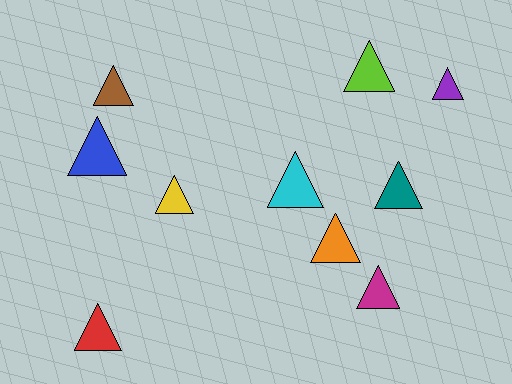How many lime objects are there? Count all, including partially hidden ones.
There is 1 lime object.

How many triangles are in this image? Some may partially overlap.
There are 10 triangles.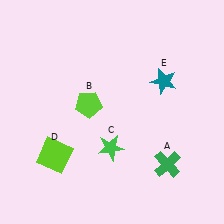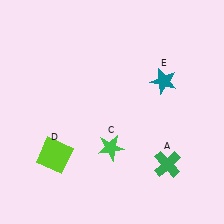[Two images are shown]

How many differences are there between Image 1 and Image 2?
There is 1 difference between the two images.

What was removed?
The lime pentagon (B) was removed in Image 2.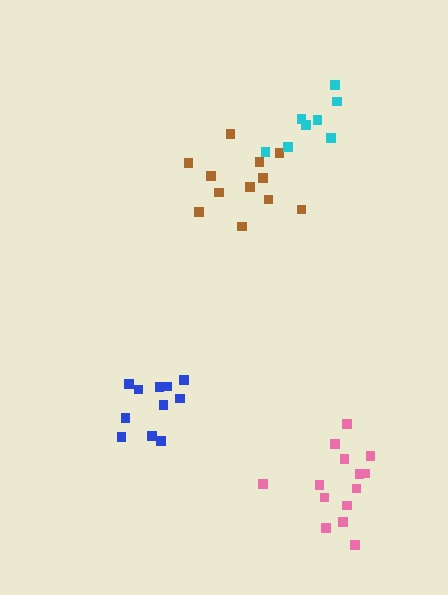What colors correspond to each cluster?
The clusters are colored: brown, blue, pink, cyan.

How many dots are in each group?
Group 1: 12 dots, Group 2: 11 dots, Group 3: 14 dots, Group 4: 8 dots (45 total).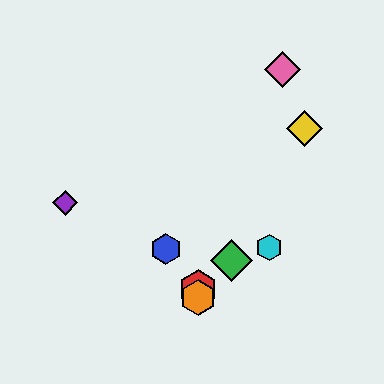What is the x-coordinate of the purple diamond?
The purple diamond is at x≈65.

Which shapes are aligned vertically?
The red hexagon, the orange hexagon are aligned vertically.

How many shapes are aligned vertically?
2 shapes (the red hexagon, the orange hexagon) are aligned vertically.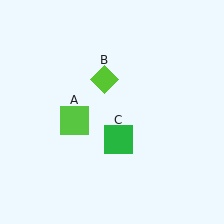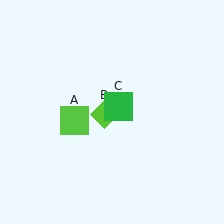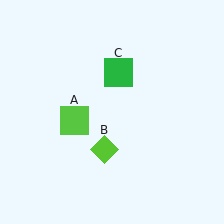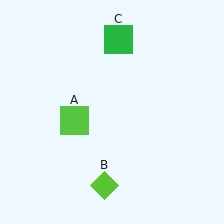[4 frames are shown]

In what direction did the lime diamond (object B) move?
The lime diamond (object B) moved down.